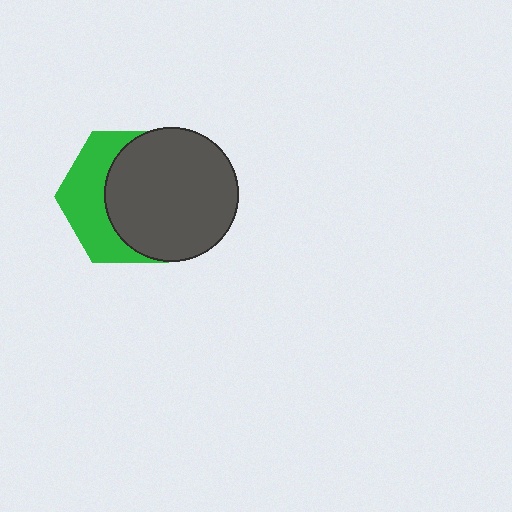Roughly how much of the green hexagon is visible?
A small part of it is visible (roughly 39%).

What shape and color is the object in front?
The object in front is a dark gray circle.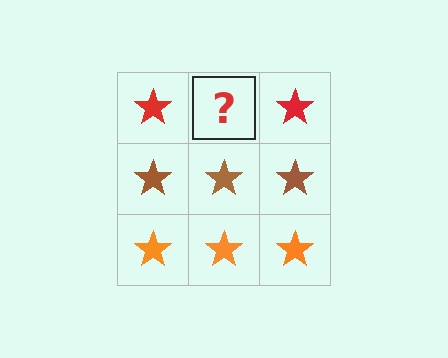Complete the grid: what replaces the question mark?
The question mark should be replaced with a red star.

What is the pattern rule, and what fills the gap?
The rule is that each row has a consistent color. The gap should be filled with a red star.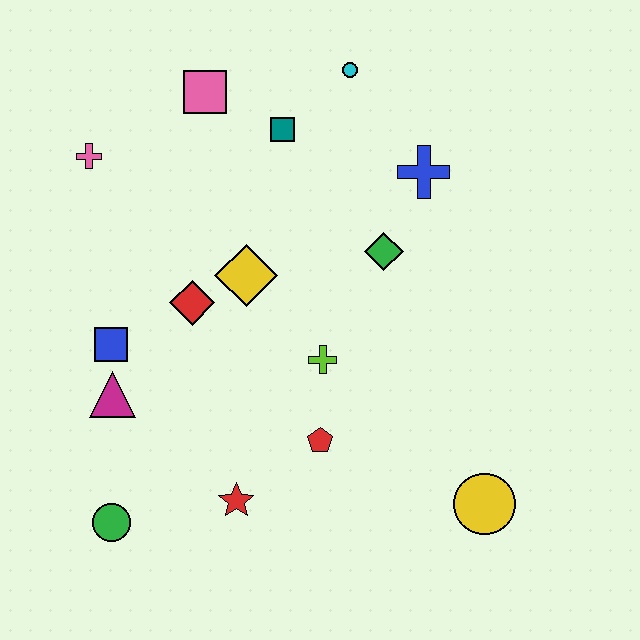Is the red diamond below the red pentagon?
No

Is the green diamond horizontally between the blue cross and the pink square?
Yes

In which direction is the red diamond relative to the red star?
The red diamond is above the red star.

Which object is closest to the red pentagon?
The lime cross is closest to the red pentagon.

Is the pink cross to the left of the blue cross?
Yes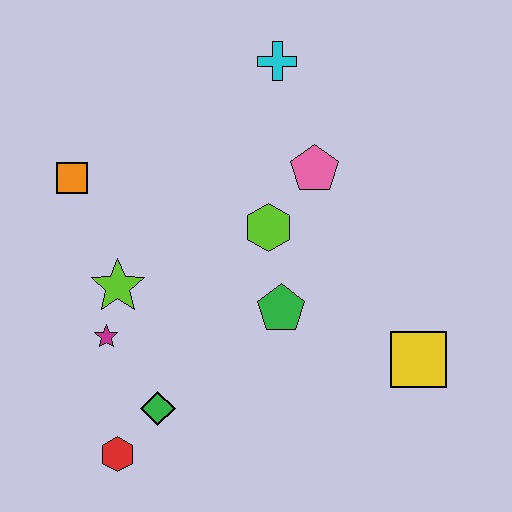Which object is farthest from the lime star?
The yellow square is farthest from the lime star.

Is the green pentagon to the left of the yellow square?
Yes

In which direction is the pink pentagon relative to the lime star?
The pink pentagon is to the right of the lime star.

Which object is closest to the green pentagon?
The lime hexagon is closest to the green pentagon.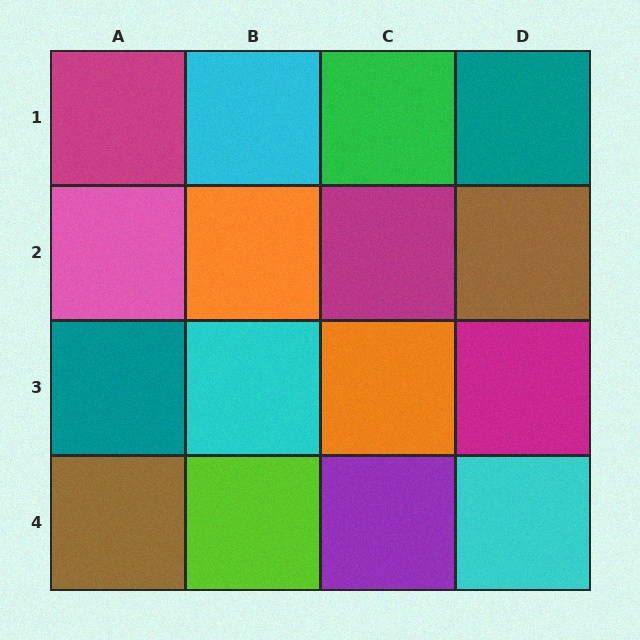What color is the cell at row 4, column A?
Brown.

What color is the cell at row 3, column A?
Teal.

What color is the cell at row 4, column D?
Cyan.